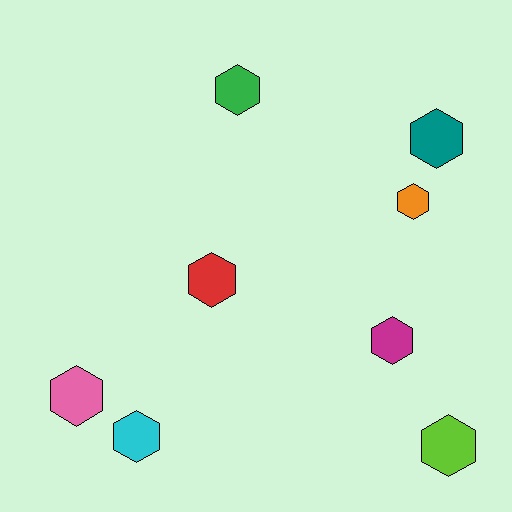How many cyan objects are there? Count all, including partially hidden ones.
There is 1 cyan object.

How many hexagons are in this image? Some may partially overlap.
There are 8 hexagons.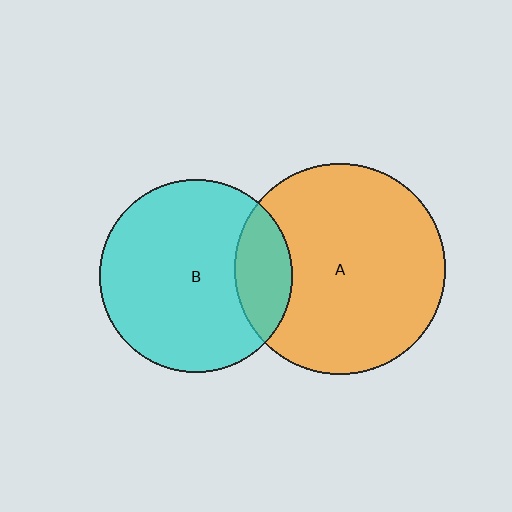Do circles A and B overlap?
Yes.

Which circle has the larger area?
Circle A (orange).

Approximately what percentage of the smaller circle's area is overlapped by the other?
Approximately 20%.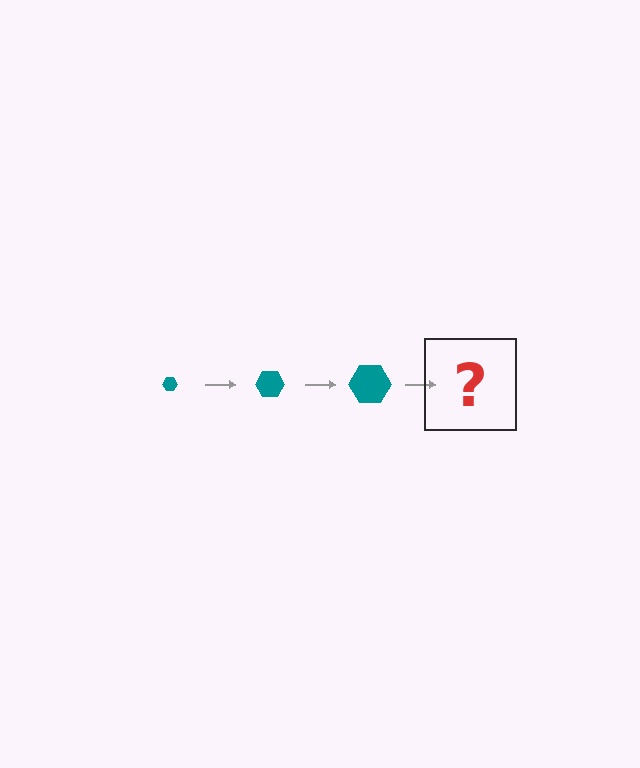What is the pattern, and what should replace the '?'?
The pattern is that the hexagon gets progressively larger each step. The '?' should be a teal hexagon, larger than the previous one.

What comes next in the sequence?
The next element should be a teal hexagon, larger than the previous one.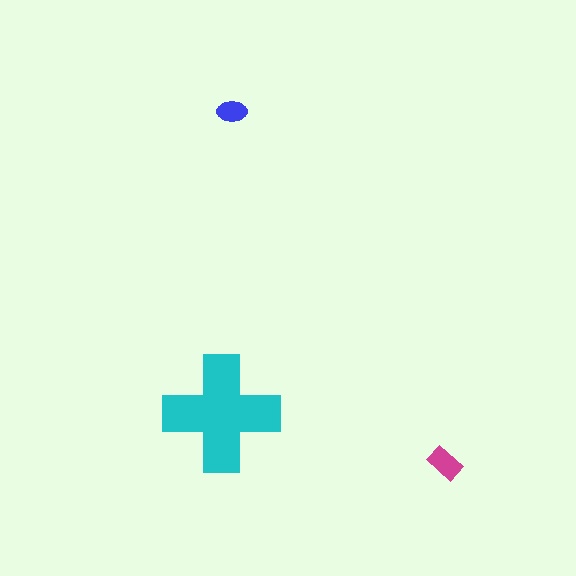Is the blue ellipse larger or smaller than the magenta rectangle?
Smaller.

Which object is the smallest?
The blue ellipse.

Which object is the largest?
The cyan cross.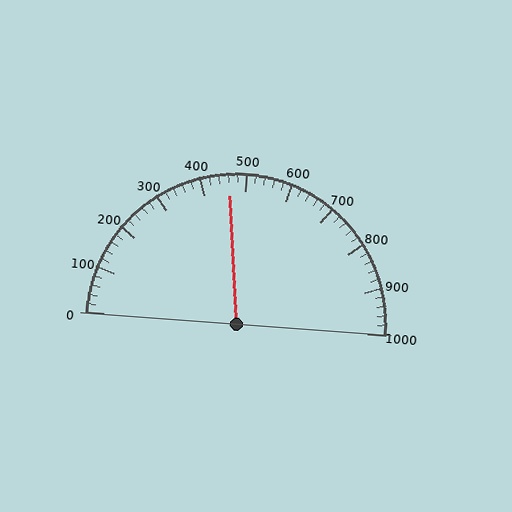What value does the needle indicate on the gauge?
The needle indicates approximately 460.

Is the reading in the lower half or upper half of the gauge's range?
The reading is in the lower half of the range (0 to 1000).